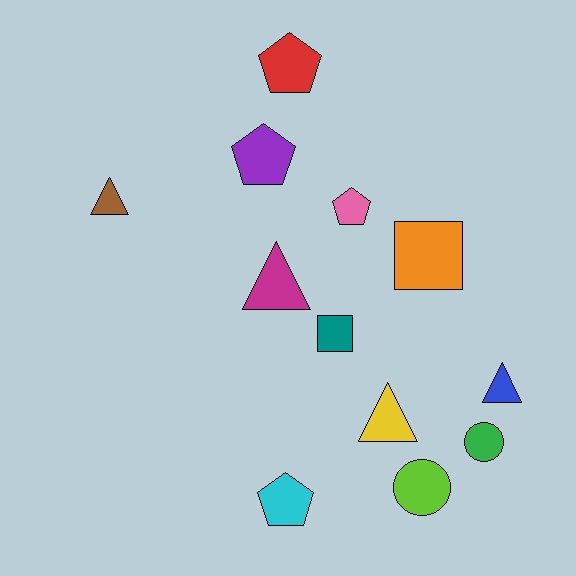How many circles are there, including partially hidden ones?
There are 2 circles.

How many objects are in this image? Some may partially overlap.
There are 12 objects.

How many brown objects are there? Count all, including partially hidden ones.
There is 1 brown object.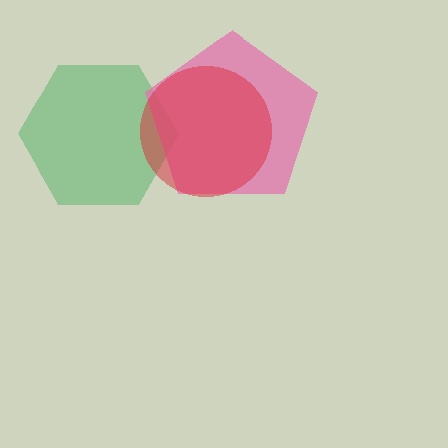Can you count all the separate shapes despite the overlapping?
Yes, there are 3 separate shapes.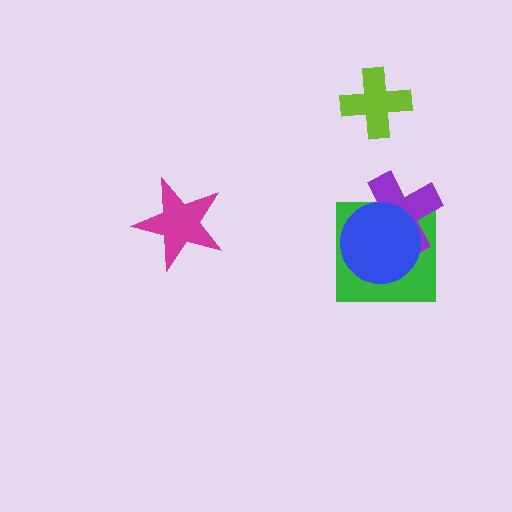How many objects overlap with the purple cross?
2 objects overlap with the purple cross.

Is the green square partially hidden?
Yes, it is partially covered by another shape.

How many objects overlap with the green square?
2 objects overlap with the green square.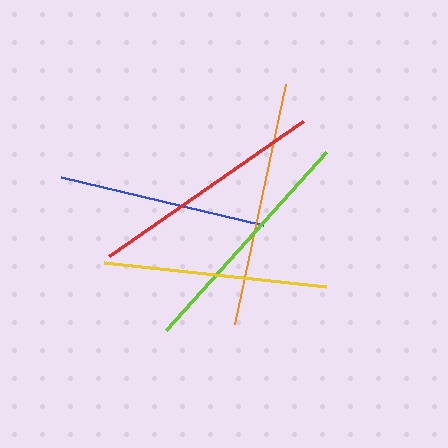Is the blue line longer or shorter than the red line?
The red line is longer than the blue line.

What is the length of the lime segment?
The lime segment is approximately 240 pixels long.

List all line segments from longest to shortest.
From longest to shortest: orange, lime, red, yellow, blue.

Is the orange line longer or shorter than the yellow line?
The orange line is longer than the yellow line.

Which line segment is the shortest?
The blue line is the shortest at approximately 207 pixels.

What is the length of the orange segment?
The orange segment is approximately 245 pixels long.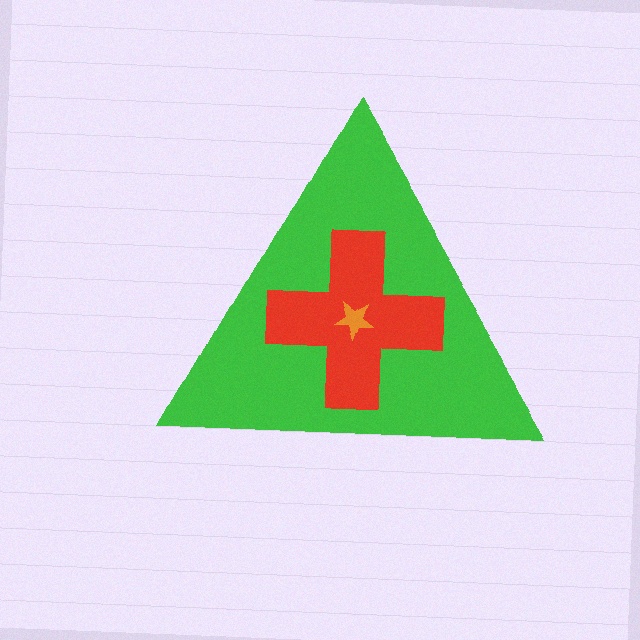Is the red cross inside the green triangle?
Yes.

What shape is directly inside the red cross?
The orange star.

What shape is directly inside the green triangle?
The red cross.